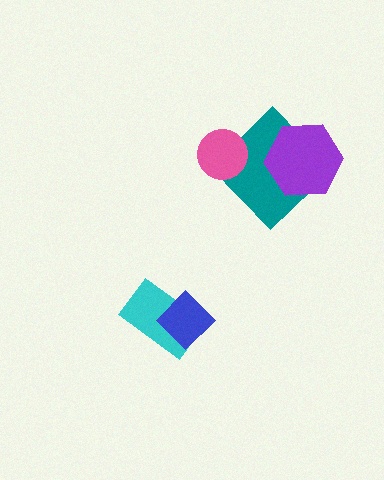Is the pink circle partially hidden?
No, no other shape covers it.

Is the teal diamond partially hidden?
Yes, it is partially covered by another shape.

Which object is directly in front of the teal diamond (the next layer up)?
The purple hexagon is directly in front of the teal diamond.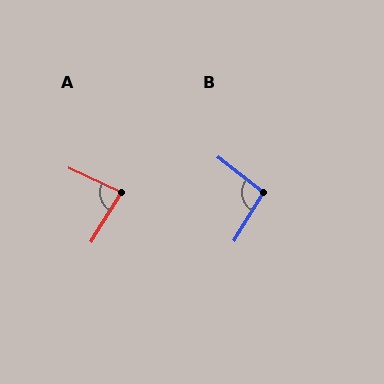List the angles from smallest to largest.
A (84°), B (97°).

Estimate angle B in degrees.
Approximately 97 degrees.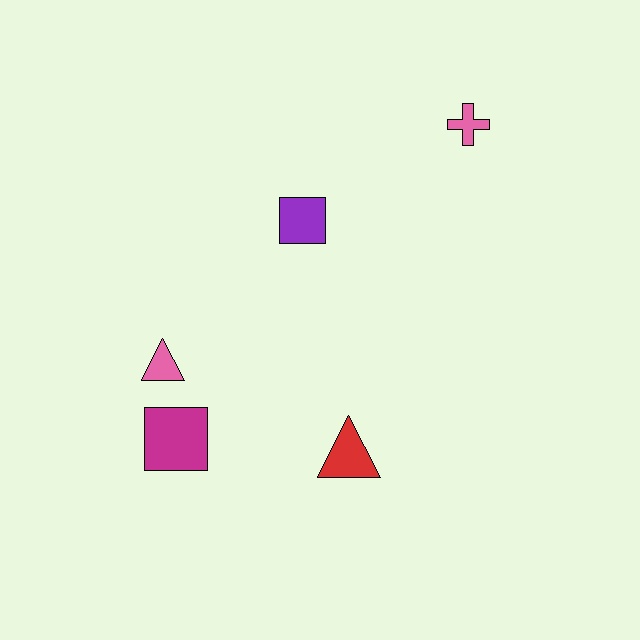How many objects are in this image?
There are 5 objects.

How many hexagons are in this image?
There are no hexagons.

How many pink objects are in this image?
There are 2 pink objects.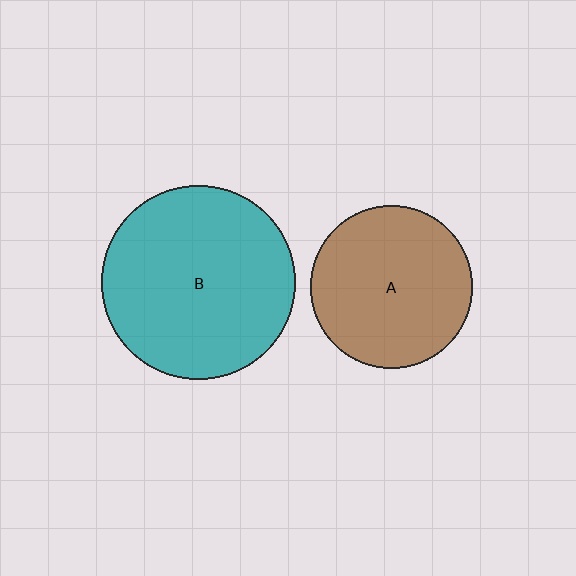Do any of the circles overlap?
No, none of the circles overlap.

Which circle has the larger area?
Circle B (teal).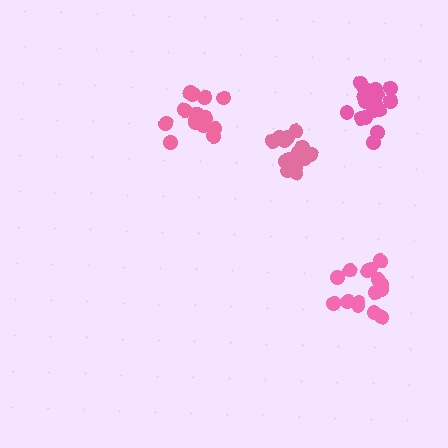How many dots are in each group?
Group 1: 16 dots, Group 2: 15 dots, Group 3: 18 dots, Group 4: 18 dots (67 total).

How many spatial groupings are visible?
There are 4 spatial groupings.